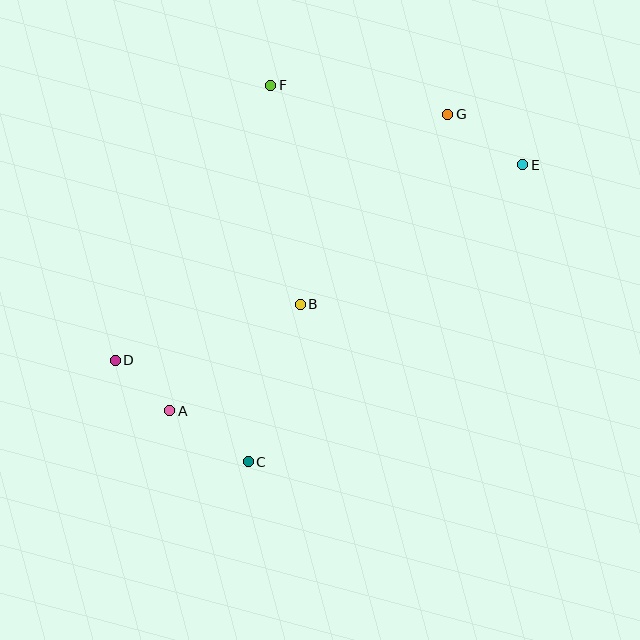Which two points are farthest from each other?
Points D and E are farthest from each other.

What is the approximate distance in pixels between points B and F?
The distance between B and F is approximately 221 pixels.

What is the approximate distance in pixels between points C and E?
The distance between C and E is approximately 404 pixels.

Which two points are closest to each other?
Points A and D are closest to each other.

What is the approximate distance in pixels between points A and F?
The distance between A and F is approximately 341 pixels.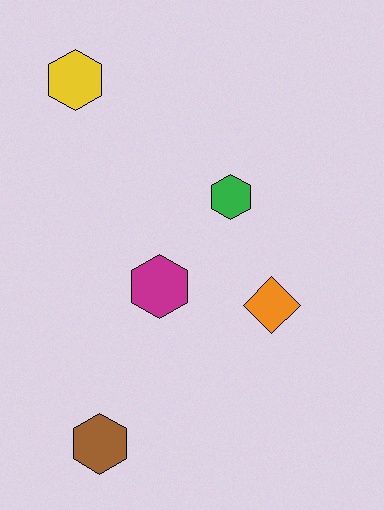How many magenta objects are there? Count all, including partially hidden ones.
There is 1 magenta object.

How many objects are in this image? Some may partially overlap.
There are 5 objects.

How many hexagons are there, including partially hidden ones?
There are 4 hexagons.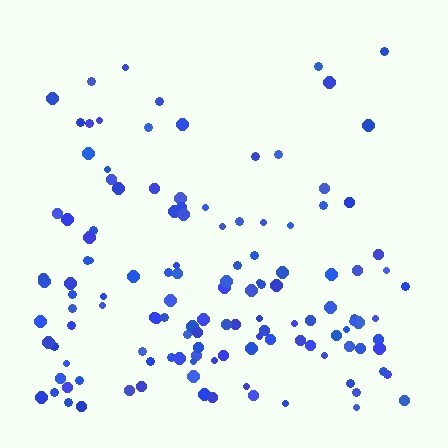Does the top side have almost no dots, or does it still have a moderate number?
Still a moderate number, just noticeably fewer than the bottom.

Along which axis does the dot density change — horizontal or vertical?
Vertical.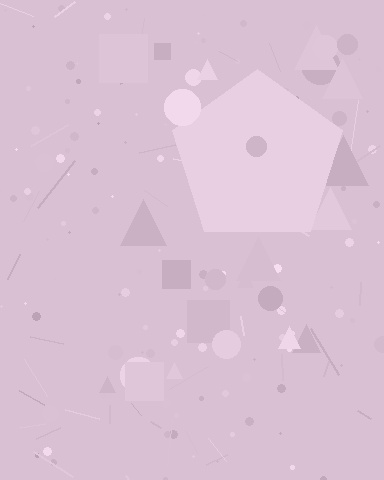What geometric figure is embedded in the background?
A pentagon is embedded in the background.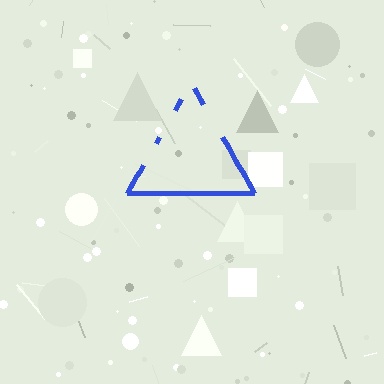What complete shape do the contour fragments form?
The contour fragments form a triangle.